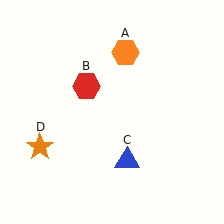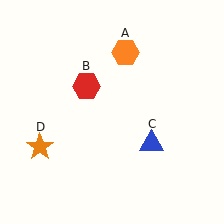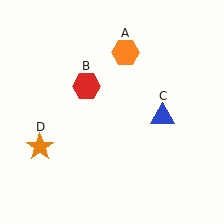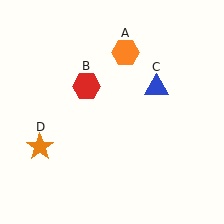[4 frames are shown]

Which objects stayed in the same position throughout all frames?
Orange hexagon (object A) and red hexagon (object B) and orange star (object D) remained stationary.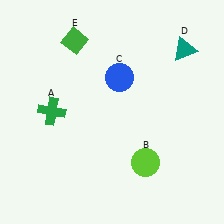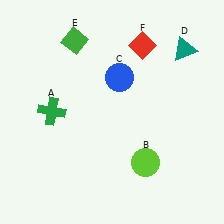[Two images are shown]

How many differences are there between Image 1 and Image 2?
There is 1 difference between the two images.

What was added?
A red diamond (F) was added in Image 2.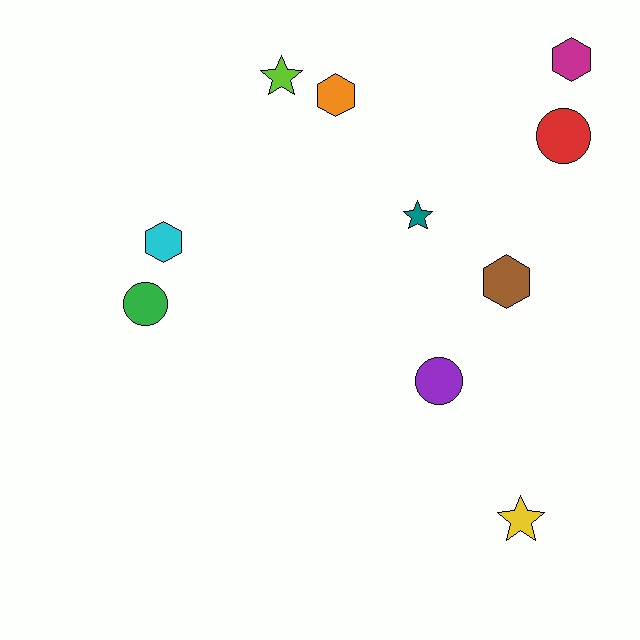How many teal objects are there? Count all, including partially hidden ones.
There is 1 teal object.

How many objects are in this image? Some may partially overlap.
There are 10 objects.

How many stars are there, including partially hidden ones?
There are 3 stars.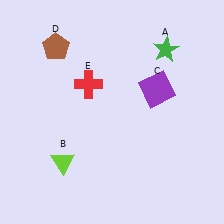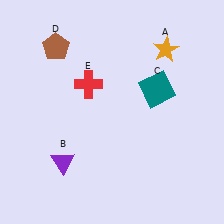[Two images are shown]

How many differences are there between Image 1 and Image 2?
There are 3 differences between the two images.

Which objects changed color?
A changed from green to orange. B changed from lime to purple. C changed from purple to teal.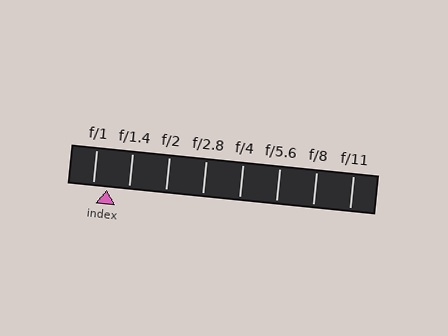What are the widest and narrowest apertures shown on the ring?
The widest aperture shown is f/1 and the narrowest is f/11.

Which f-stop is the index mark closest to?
The index mark is closest to f/1.